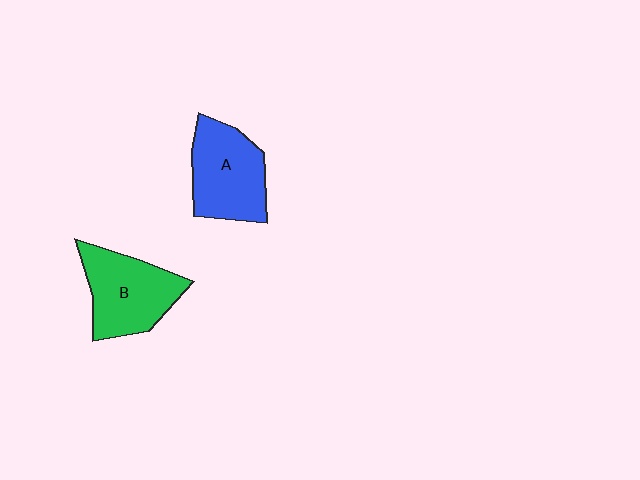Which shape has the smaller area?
Shape A (blue).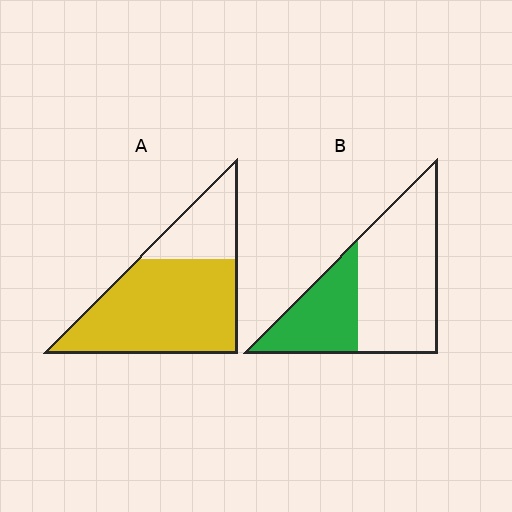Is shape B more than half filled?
No.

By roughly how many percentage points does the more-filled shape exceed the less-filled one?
By roughly 40 percentage points (A over B).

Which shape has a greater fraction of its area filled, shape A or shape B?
Shape A.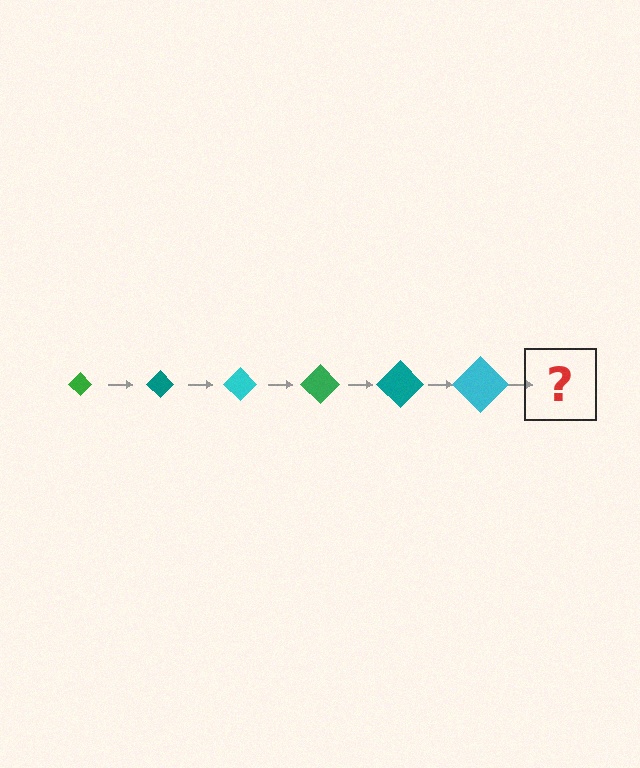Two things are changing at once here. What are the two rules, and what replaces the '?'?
The two rules are that the diamond grows larger each step and the color cycles through green, teal, and cyan. The '?' should be a green diamond, larger than the previous one.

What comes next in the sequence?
The next element should be a green diamond, larger than the previous one.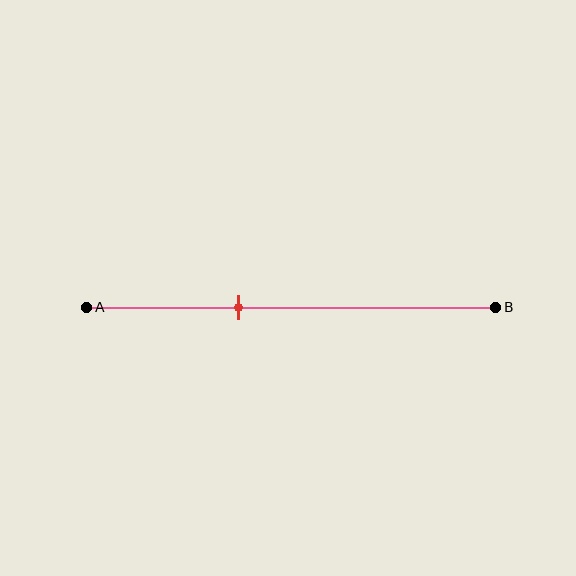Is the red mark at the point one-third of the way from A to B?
No, the mark is at about 35% from A, not at the 33% one-third point.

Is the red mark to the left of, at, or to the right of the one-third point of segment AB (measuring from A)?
The red mark is to the right of the one-third point of segment AB.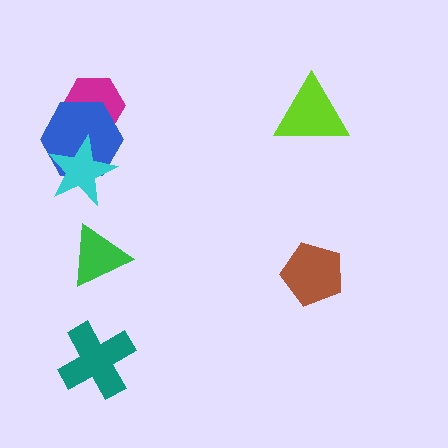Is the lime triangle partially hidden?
No, no other shape covers it.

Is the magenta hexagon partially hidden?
Yes, it is partially covered by another shape.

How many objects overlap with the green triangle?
0 objects overlap with the green triangle.